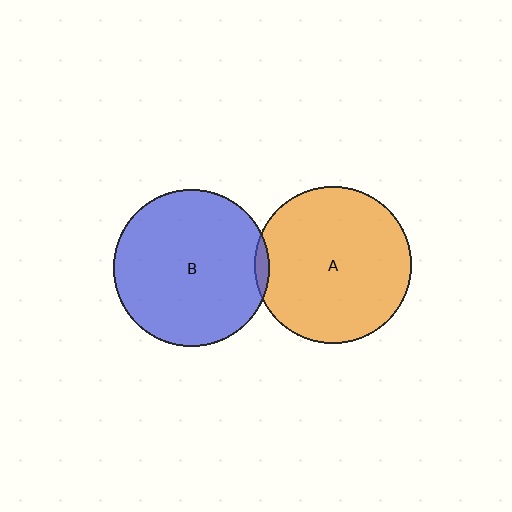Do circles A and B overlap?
Yes.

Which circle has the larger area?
Circle A (orange).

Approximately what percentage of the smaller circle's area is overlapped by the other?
Approximately 5%.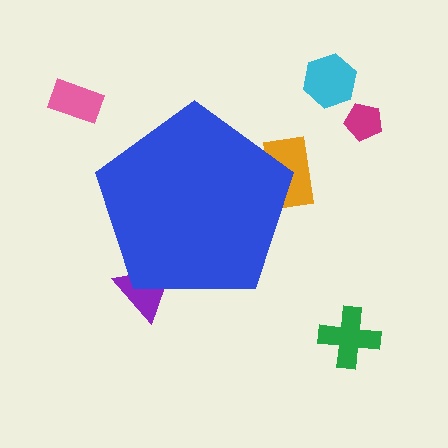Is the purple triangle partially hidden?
Yes, the purple triangle is partially hidden behind the blue pentagon.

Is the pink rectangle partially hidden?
No, the pink rectangle is fully visible.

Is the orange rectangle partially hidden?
Yes, the orange rectangle is partially hidden behind the blue pentagon.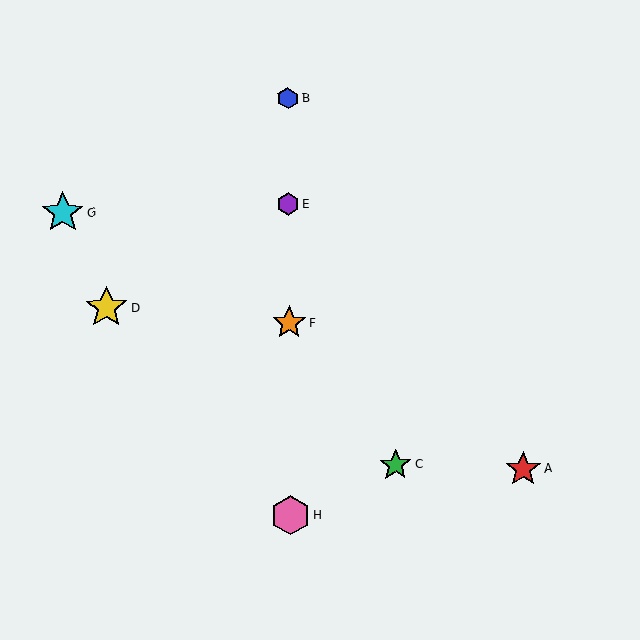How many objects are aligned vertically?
4 objects (B, E, F, H) are aligned vertically.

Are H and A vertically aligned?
No, H is at x≈290 and A is at x≈523.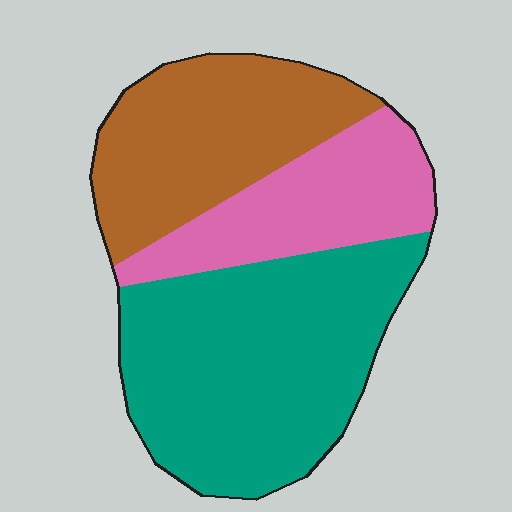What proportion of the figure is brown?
Brown covers around 30% of the figure.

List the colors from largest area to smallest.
From largest to smallest: teal, brown, pink.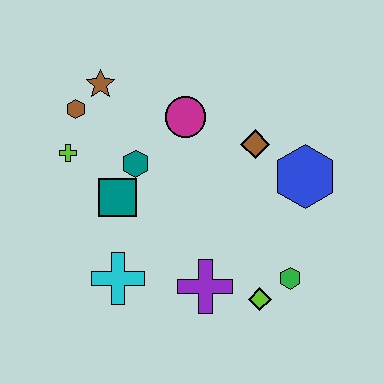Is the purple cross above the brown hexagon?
No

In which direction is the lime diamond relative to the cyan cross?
The lime diamond is to the right of the cyan cross.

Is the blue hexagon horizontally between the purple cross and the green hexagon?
No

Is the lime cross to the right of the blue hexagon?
No